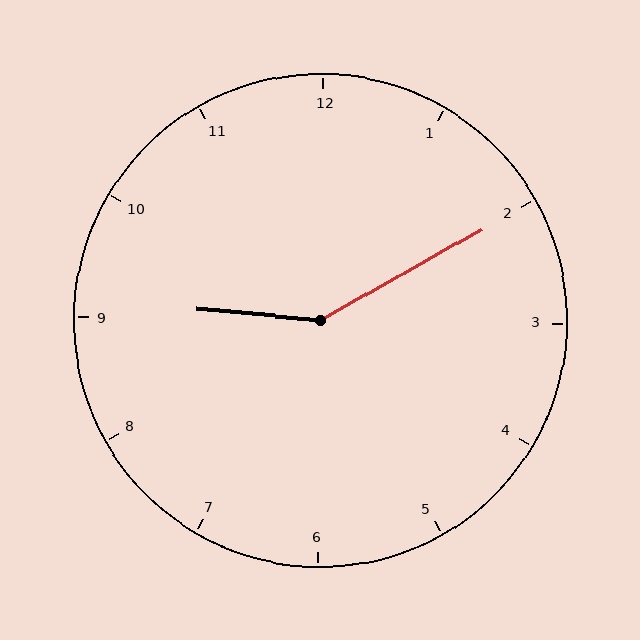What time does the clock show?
9:10.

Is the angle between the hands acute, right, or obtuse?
It is obtuse.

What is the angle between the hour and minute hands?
Approximately 145 degrees.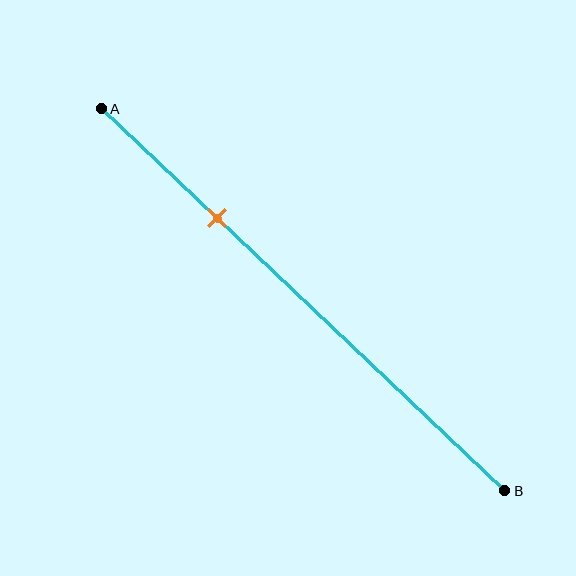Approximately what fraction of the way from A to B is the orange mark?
The orange mark is approximately 30% of the way from A to B.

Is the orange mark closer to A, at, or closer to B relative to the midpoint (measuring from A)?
The orange mark is closer to point A than the midpoint of segment AB.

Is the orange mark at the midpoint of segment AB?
No, the mark is at about 30% from A, not at the 50% midpoint.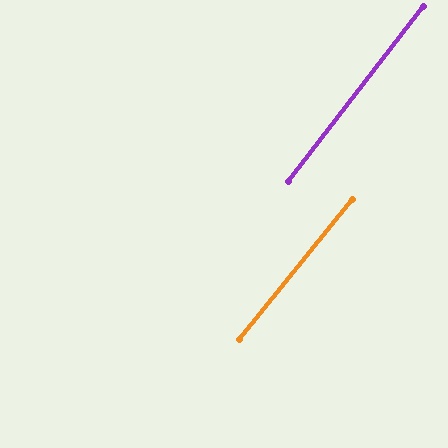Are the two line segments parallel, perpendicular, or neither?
Parallel — their directions differ by only 1.2°.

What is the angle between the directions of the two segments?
Approximately 1 degree.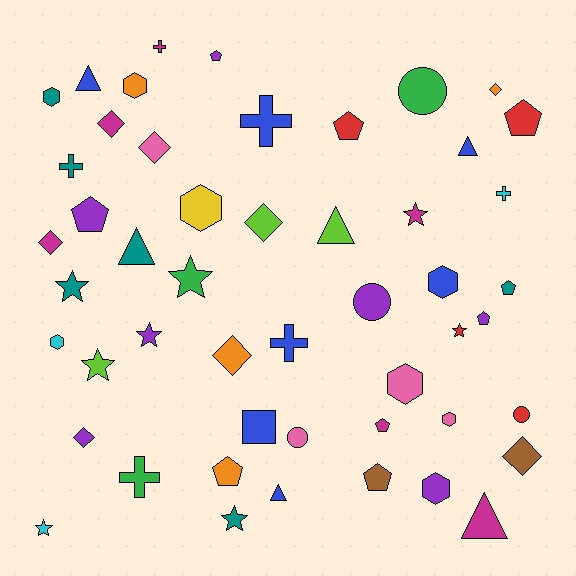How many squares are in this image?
There is 1 square.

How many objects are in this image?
There are 50 objects.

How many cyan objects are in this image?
There are 3 cyan objects.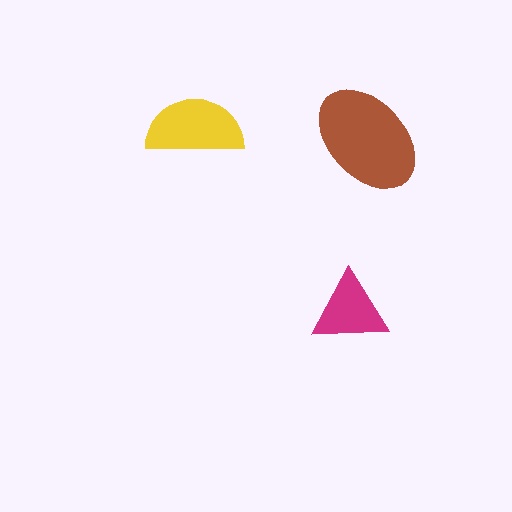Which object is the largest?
The brown ellipse.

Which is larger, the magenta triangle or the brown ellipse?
The brown ellipse.